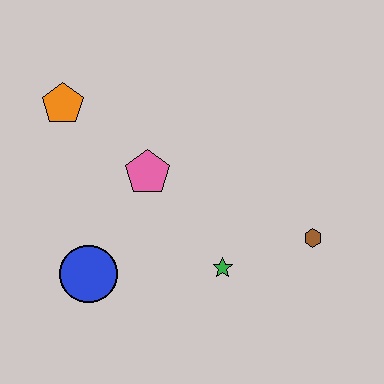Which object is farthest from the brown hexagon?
The orange pentagon is farthest from the brown hexagon.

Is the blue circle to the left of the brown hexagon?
Yes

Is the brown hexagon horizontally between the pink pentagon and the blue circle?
No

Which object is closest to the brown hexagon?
The green star is closest to the brown hexagon.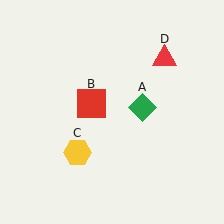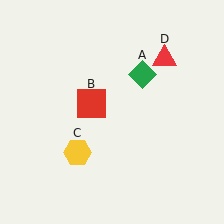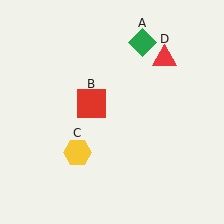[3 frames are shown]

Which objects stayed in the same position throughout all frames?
Red square (object B) and yellow hexagon (object C) and red triangle (object D) remained stationary.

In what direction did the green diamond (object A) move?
The green diamond (object A) moved up.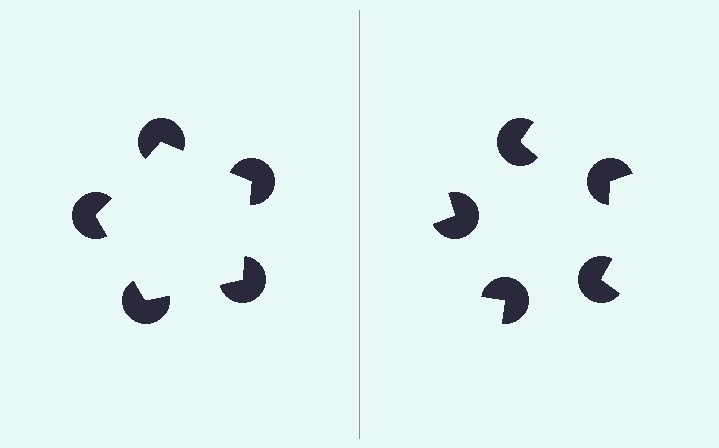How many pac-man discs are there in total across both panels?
10 — 5 on each side.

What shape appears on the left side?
An illusory pentagon.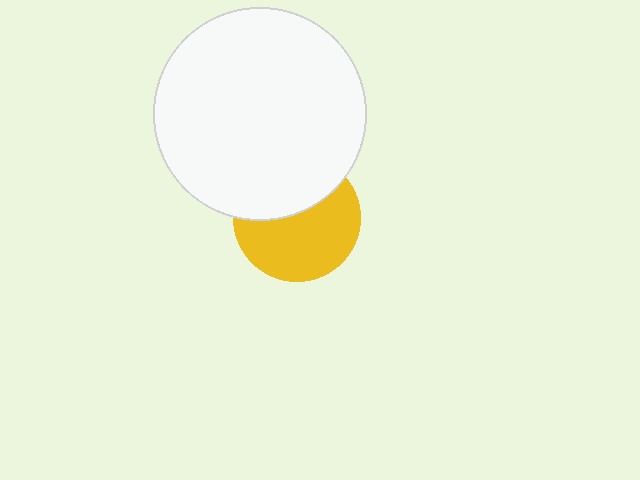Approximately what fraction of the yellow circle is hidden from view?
Roughly 40% of the yellow circle is hidden behind the white circle.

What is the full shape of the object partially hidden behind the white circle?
The partially hidden object is a yellow circle.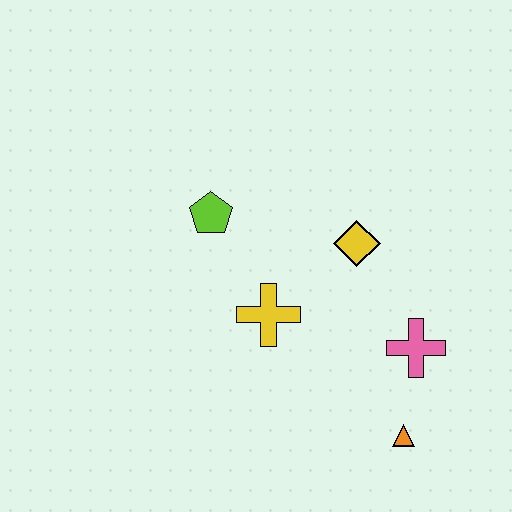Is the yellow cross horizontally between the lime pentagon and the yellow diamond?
Yes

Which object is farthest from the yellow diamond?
The orange triangle is farthest from the yellow diamond.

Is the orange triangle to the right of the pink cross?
No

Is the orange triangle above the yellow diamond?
No